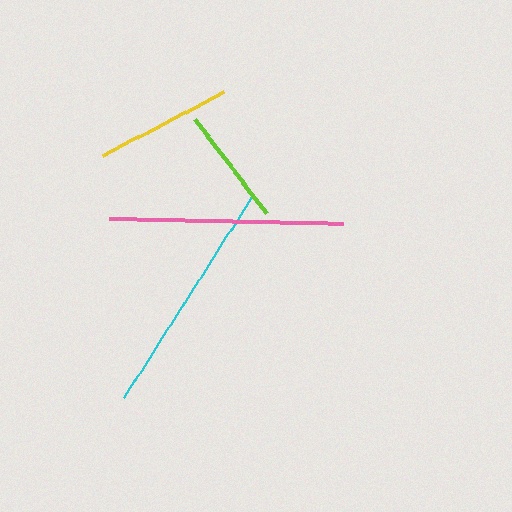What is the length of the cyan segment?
The cyan segment is approximately 239 pixels long.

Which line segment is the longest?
The cyan line is the longest at approximately 239 pixels.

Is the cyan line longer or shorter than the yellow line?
The cyan line is longer than the yellow line.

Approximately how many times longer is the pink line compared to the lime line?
The pink line is approximately 1.9 times the length of the lime line.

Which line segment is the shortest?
The lime line is the shortest at approximately 120 pixels.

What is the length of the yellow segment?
The yellow segment is approximately 137 pixels long.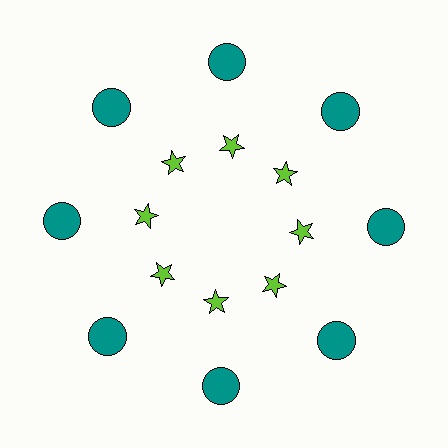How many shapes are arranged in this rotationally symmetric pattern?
There are 16 shapes, arranged in 8 groups of 2.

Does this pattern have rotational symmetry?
Yes, this pattern has 8-fold rotational symmetry. It looks the same after rotating 45 degrees around the center.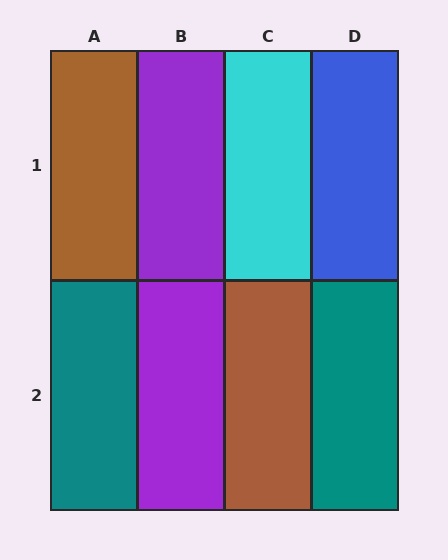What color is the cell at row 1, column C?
Cyan.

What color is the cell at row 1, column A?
Brown.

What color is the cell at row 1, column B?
Purple.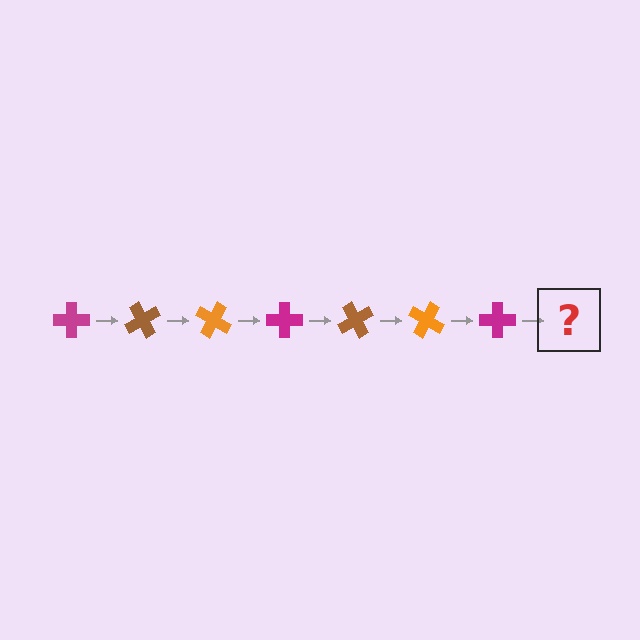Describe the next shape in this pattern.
It should be a brown cross, rotated 420 degrees from the start.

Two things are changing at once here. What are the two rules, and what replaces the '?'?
The two rules are that it rotates 60 degrees each step and the color cycles through magenta, brown, and orange. The '?' should be a brown cross, rotated 420 degrees from the start.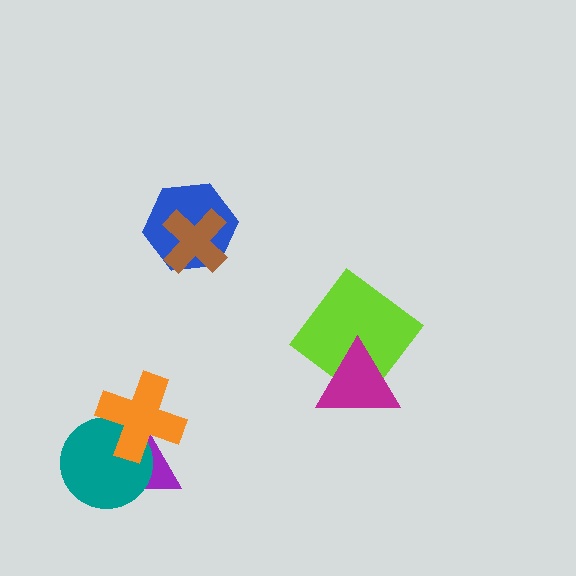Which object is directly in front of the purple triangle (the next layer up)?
The teal circle is directly in front of the purple triangle.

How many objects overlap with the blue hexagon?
1 object overlaps with the blue hexagon.